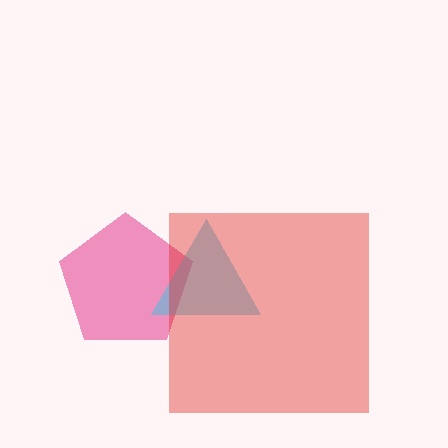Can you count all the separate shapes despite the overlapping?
Yes, there are 3 separate shapes.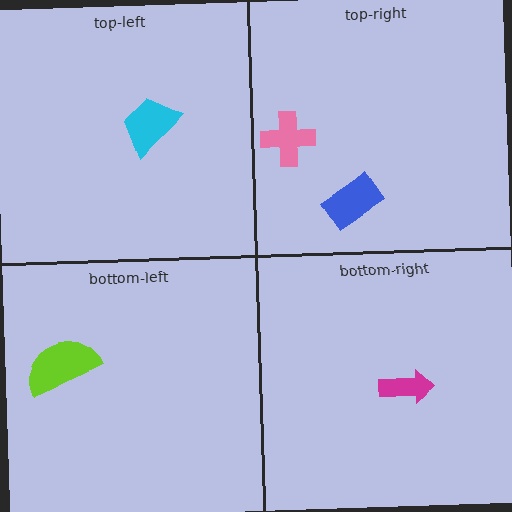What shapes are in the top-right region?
The blue rectangle, the pink cross.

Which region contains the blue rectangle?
The top-right region.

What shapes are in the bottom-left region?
The lime semicircle.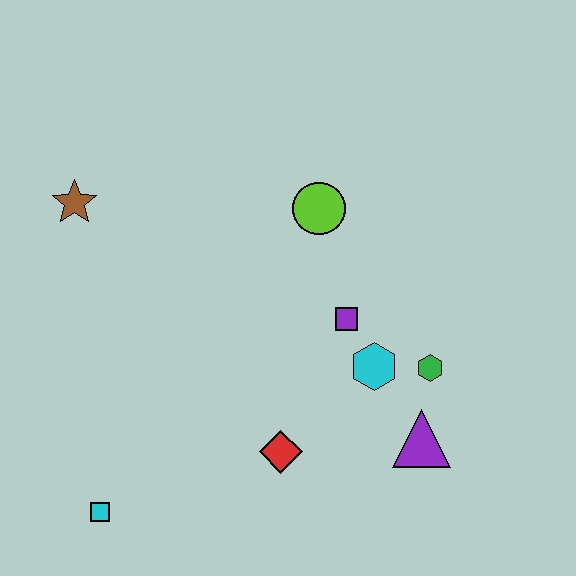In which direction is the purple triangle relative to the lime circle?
The purple triangle is below the lime circle.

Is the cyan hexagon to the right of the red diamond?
Yes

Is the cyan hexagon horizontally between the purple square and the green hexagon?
Yes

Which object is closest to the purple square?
The cyan hexagon is closest to the purple square.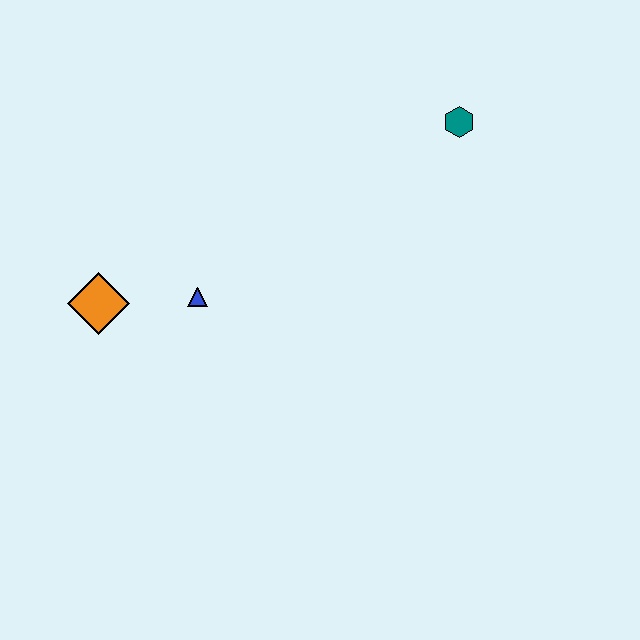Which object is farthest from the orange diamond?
The teal hexagon is farthest from the orange diamond.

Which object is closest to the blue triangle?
The orange diamond is closest to the blue triangle.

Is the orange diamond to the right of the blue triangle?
No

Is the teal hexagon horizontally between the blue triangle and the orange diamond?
No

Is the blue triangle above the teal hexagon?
No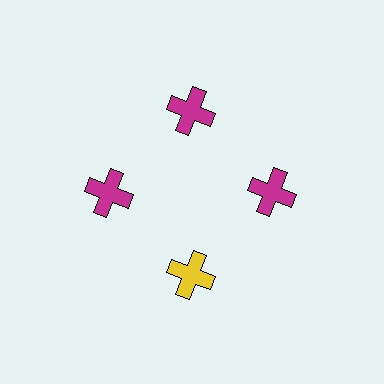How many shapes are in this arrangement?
There are 4 shapes arranged in a ring pattern.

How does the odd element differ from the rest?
It has a different color: yellow instead of magenta.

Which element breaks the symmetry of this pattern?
The yellow cross at roughly the 6 o'clock position breaks the symmetry. All other shapes are magenta crosses.